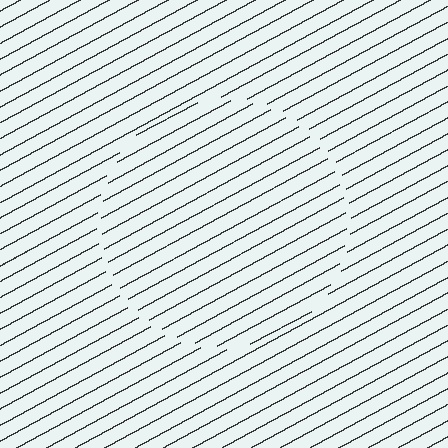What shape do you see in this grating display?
An illusory circle. The interior of the shape contains the same grating, shifted by half a period — the contour is defined by the phase discontinuity where line-ends from the inner and outer gratings abut.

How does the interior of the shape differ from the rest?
The interior of the shape contains the same grating, shifted by half a period — the contour is defined by the phase discontinuity where line-ends from the inner and outer gratings abut.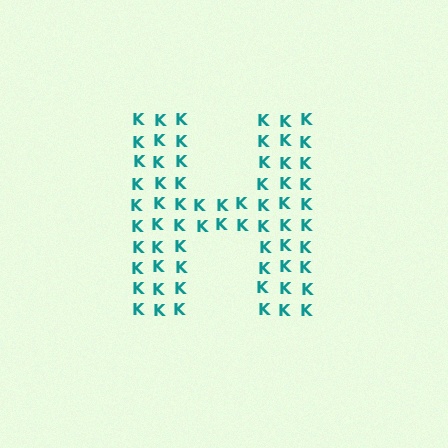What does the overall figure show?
The overall figure shows the letter H.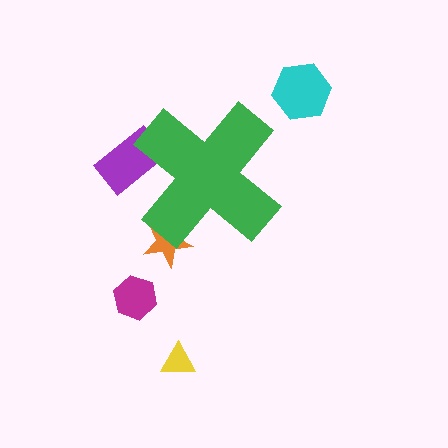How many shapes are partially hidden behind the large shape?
2 shapes are partially hidden.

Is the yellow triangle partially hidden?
No, the yellow triangle is fully visible.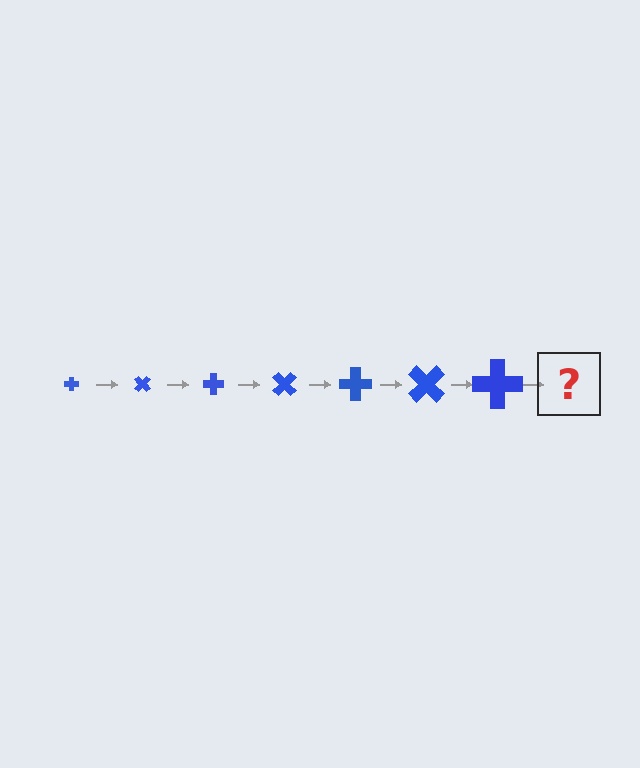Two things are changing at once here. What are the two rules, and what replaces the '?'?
The two rules are that the cross grows larger each step and it rotates 45 degrees each step. The '?' should be a cross, larger than the previous one and rotated 315 degrees from the start.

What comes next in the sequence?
The next element should be a cross, larger than the previous one and rotated 315 degrees from the start.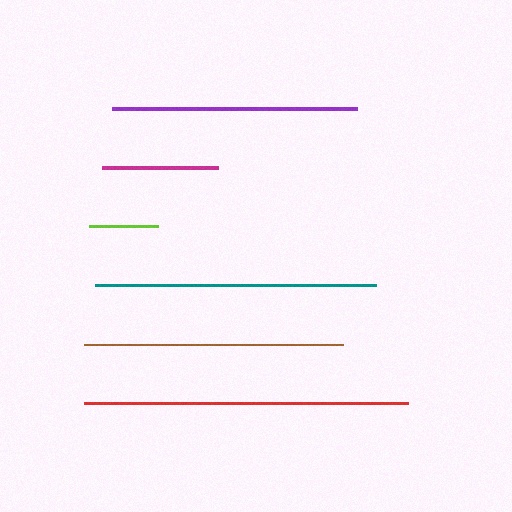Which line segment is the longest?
The red line is the longest at approximately 323 pixels.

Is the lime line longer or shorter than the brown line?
The brown line is longer than the lime line.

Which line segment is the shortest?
The lime line is the shortest at approximately 69 pixels.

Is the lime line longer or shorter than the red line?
The red line is longer than the lime line.